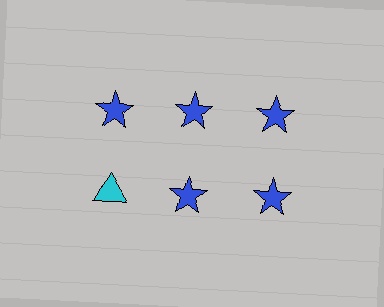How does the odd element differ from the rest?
It differs in both color (cyan instead of blue) and shape (triangle instead of star).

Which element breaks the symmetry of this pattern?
The cyan triangle in the second row, leftmost column breaks the symmetry. All other shapes are blue stars.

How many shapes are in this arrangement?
There are 6 shapes arranged in a grid pattern.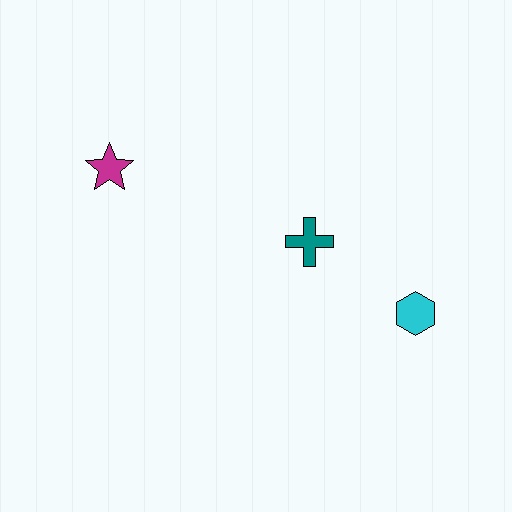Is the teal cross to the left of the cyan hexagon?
Yes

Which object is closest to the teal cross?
The cyan hexagon is closest to the teal cross.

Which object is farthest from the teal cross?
The magenta star is farthest from the teal cross.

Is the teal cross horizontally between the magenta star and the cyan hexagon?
Yes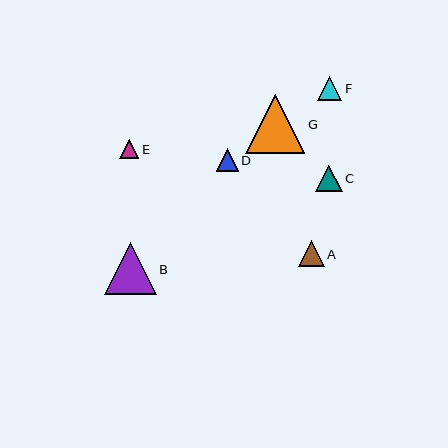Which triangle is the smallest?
Triangle E is the smallest with a size of approximately 19 pixels.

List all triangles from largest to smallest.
From largest to smallest: G, B, C, A, F, D, E.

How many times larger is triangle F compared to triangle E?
Triangle F is approximately 1.3 times the size of triangle E.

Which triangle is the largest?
Triangle G is the largest with a size of approximately 59 pixels.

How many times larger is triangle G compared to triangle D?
Triangle G is approximately 2.6 times the size of triangle D.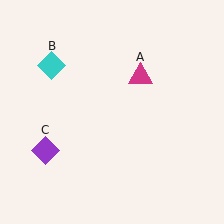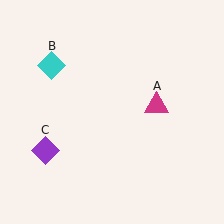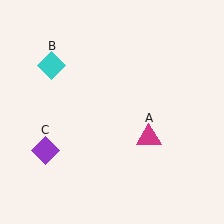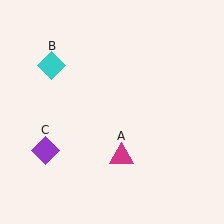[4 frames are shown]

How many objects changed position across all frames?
1 object changed position: magenta triangle (object A).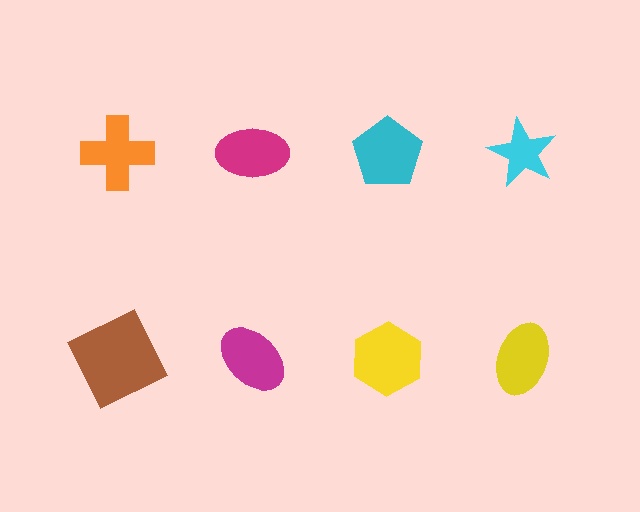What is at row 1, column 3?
A cyan pentagon.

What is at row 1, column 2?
A magenta ellipse.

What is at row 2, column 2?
A magenta ellipse.